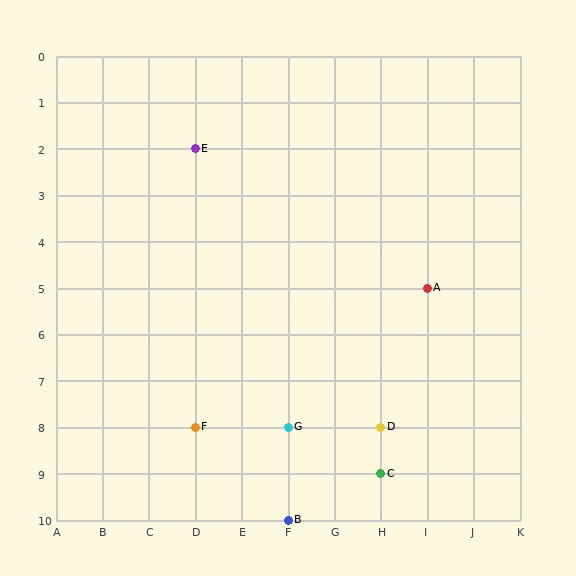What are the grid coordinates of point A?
Point A is at grid coordinates (I, 5).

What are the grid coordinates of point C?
Point C is at grid coordinates (H, 9).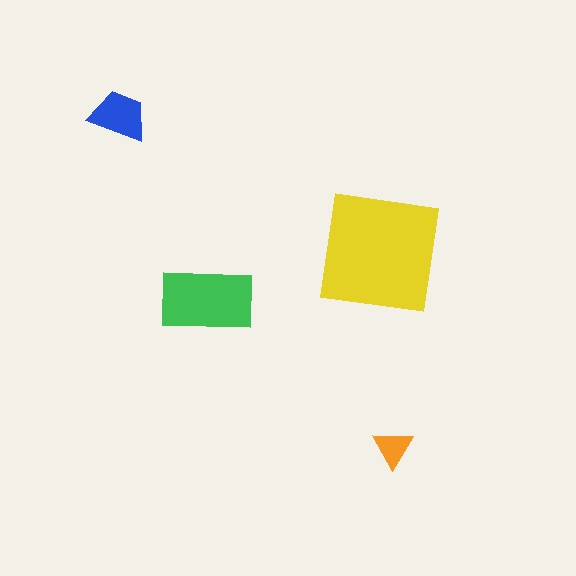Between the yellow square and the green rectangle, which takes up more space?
The yellow square.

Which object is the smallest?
The orange triangle.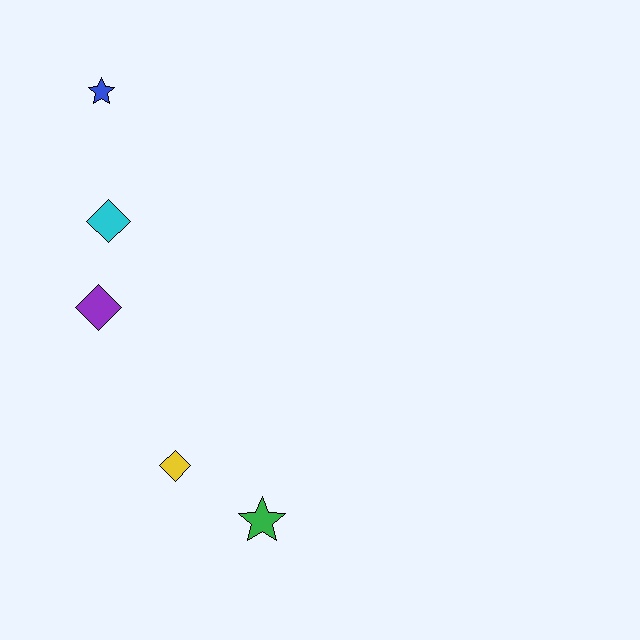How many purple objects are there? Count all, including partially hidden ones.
There is 1 purple object.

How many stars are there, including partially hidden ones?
There are 2 stars.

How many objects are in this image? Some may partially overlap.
There are 5 objects.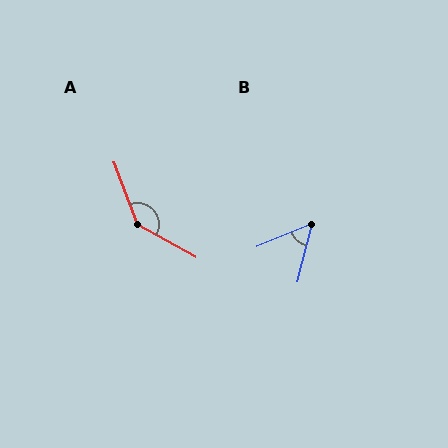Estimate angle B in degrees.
Approximately 53 degrees.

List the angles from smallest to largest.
B (53°), A (140°).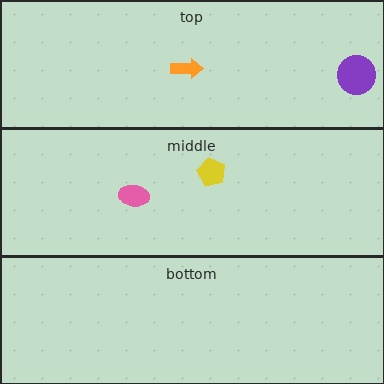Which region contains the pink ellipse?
The middle region.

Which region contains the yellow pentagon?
The middle region.